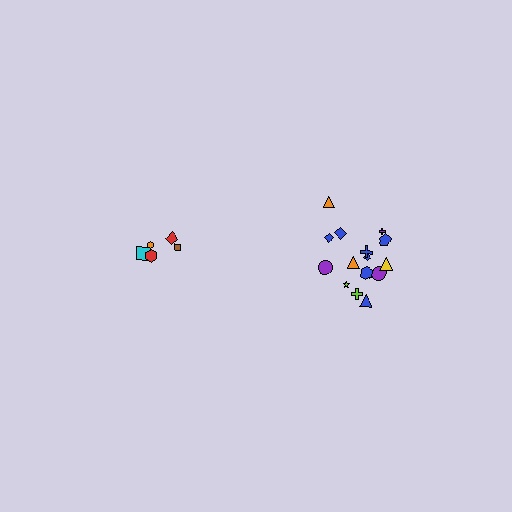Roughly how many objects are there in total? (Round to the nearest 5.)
Roughly 20 objects in total.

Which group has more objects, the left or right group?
The right group.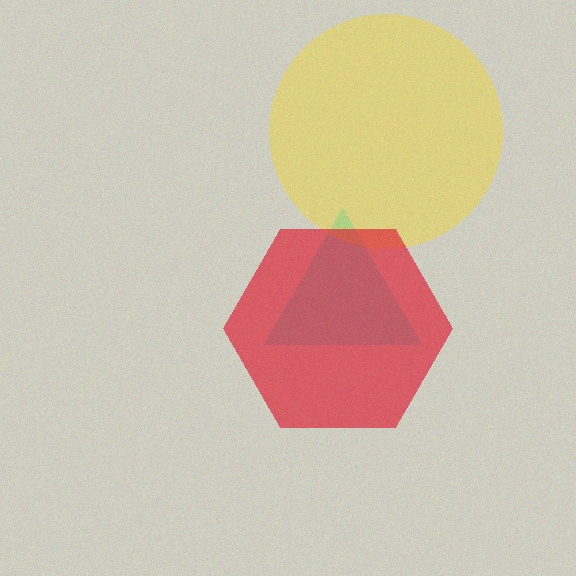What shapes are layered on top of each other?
The layered shapes are: a cyan triangle, a yellow circle, a red hexagon.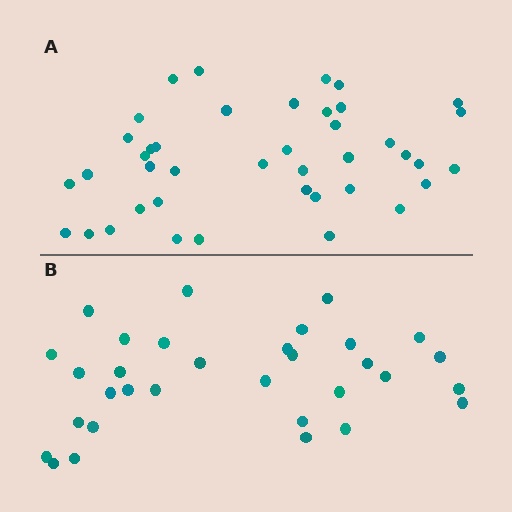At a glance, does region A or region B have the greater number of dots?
Region A (the top region) has more dots.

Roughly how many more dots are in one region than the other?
Region A has roughly 8 or so more dots than region B.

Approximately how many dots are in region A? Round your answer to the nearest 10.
About 40 dots. (The exact count is 41, which rounds to 40.)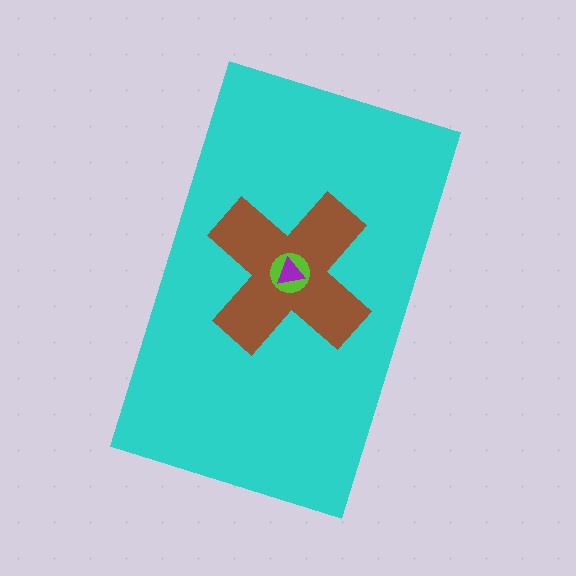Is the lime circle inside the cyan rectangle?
Yes.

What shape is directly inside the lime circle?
The purple triangle.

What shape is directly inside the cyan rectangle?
The brown cross.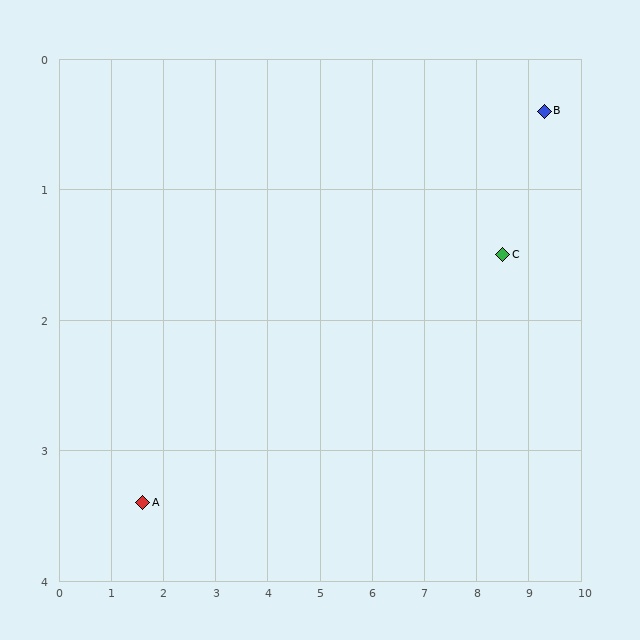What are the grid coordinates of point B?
Point B is at approximately (9.3, 0.4).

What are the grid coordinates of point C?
Point C is at approximately (8.5, 1.5).